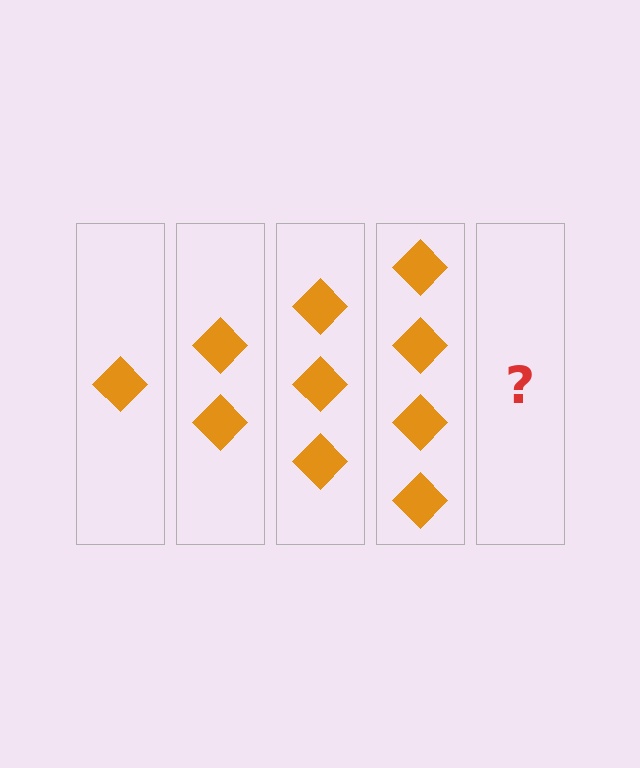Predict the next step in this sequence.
The next step is 5 diamonds.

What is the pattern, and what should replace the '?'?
The pattern is that each step adds one more diamond. The '?' should be 5 diamonds.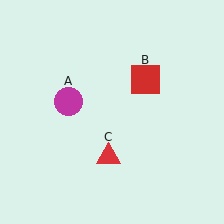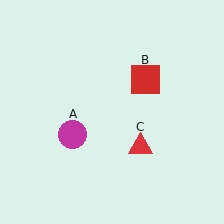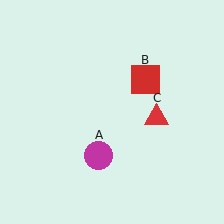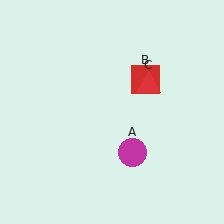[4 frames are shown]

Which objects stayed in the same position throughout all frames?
Red square (object B) remained stationary.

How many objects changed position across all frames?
2 objects changed position: magenta circle (object A), red triangle (object C).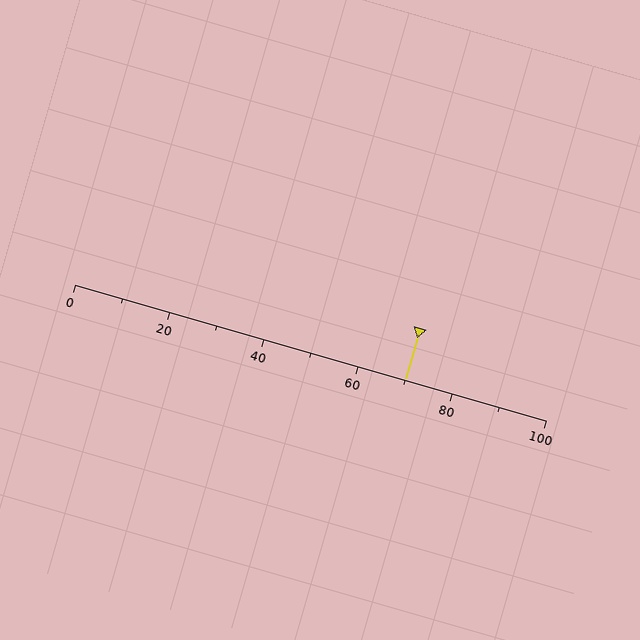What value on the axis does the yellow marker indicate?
The marker indicates approximately 70.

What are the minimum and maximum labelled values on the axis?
The axis runs from 0 to 100.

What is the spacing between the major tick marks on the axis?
The major ticks are spaced 20 apart.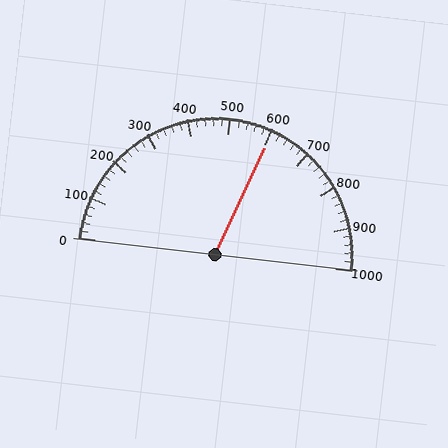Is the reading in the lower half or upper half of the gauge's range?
The reading is in the upper half of the range (0 to 1000).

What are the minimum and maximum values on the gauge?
The gauge ranges from 0 to 1000.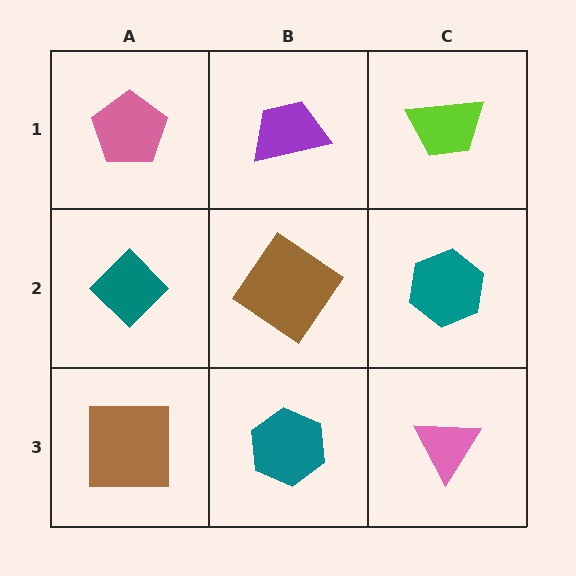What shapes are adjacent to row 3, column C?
A teal hexagon (row 2, column C), a teal hexagon (row 3, column B).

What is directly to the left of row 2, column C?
A brown diamond.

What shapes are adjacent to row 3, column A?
A teal diamond (row 2, column A), a teal hexagon (row 3, column B).